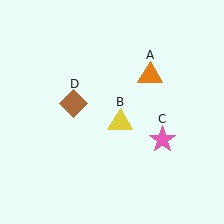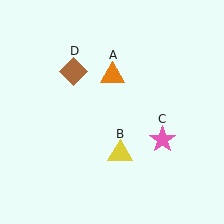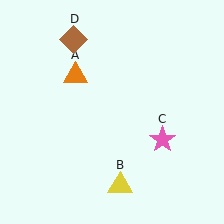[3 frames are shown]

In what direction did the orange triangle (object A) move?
The orange triangle (object A) moved left.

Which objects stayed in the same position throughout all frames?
Pink star (object C) remained stationary.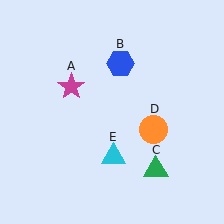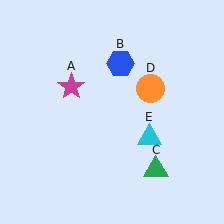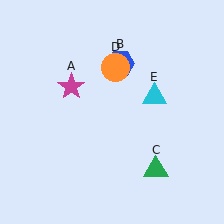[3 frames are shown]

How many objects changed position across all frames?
2 objects changed position: orange circle (object D), cyan triangle (object E).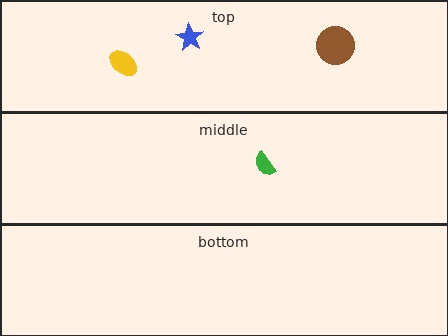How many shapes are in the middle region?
1.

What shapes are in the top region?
The blue star, the yellow ellipse, the brown circle.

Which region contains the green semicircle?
The middle region.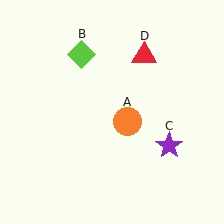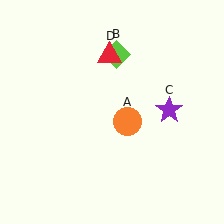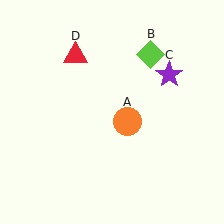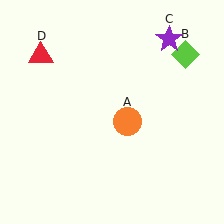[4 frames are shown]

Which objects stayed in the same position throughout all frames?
Orange circle (object A) remained stationary.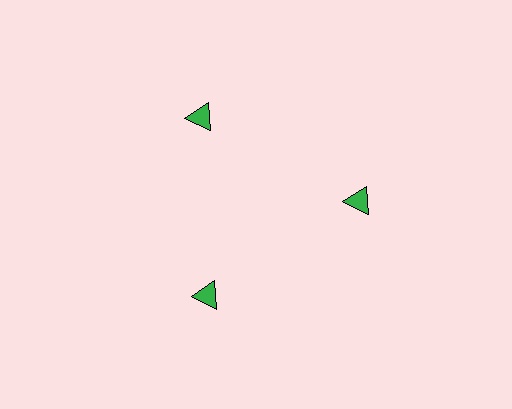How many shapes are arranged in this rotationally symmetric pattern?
There are 3 shapes, arranged in 3 groups of 1.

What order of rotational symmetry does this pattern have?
This pattern has 3-fold rotational symmetry.